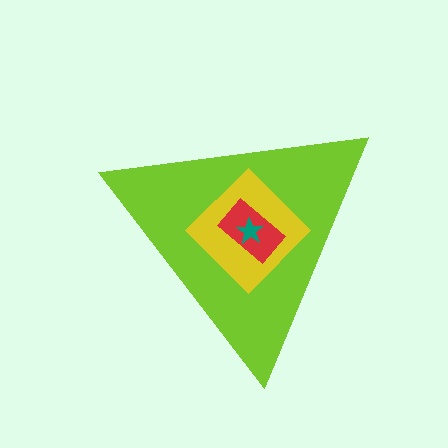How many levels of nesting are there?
4.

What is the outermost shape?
The lime triangle.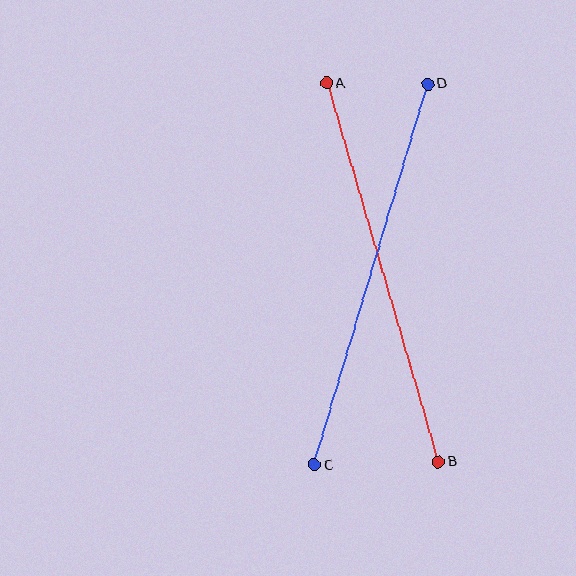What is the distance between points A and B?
The distance is approximately 394 pixels.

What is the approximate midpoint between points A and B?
The midpoint is at approximately (382, 273) pixels.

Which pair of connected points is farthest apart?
Points C and D are farthest apart.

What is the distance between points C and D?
The distance is approximately 398 pixels.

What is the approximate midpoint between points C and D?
The midpoint is at approximately (371, 274) pixels.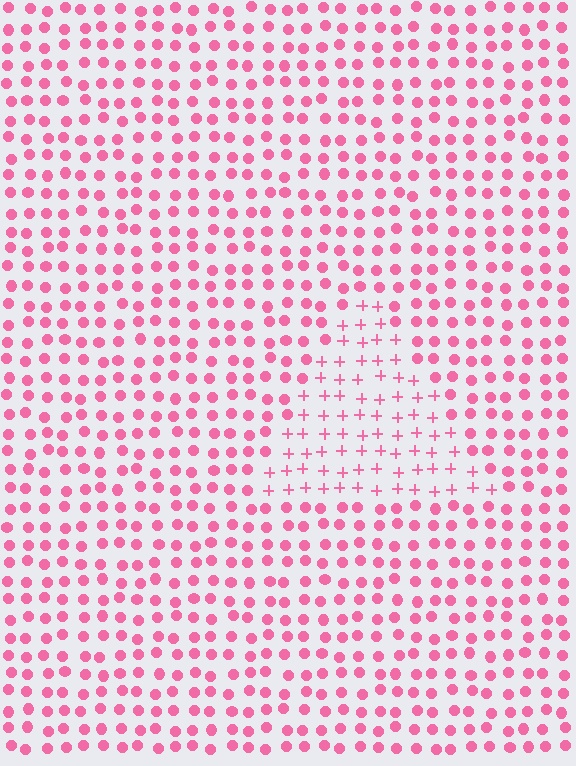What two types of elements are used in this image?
The image uses plus signs inside the triangle region and circles outside it.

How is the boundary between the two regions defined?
The boundary is defined by a change in element shape: plus signs inside vs. circles outside. All elements share the same color and spacing.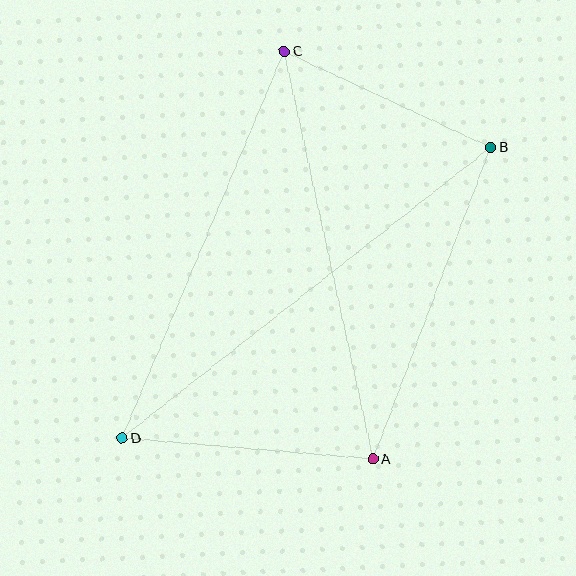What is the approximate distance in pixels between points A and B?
The distance between A and B is approximately 333 pixels.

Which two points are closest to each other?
Points B and C are closest to each other.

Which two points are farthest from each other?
Points B and D are farthest from each other.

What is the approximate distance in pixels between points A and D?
The distance between A and D is approximately 252 pixels.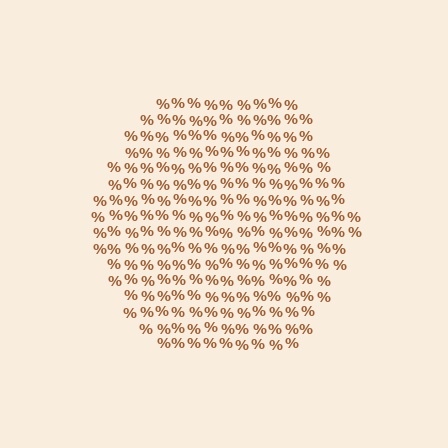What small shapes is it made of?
It is made of small percent signs.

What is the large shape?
The large shape is a hexagon.